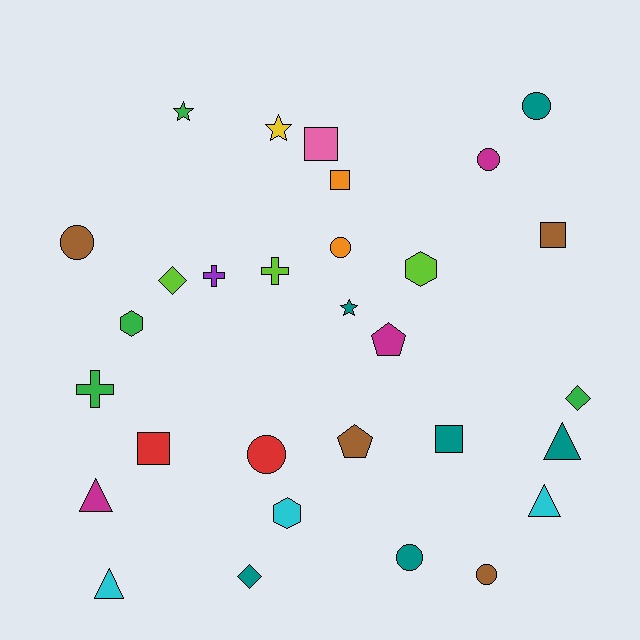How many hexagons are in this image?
There are 3 hexagons.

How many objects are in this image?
There are 30 objects.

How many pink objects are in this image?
There is 1 pink object.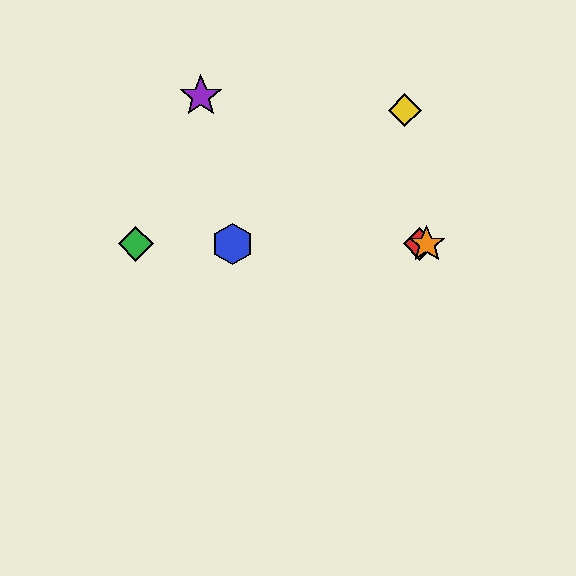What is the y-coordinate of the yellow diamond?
The yellow diamond is at y≈110.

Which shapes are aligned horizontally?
The red diamond, the blue hexagon, the green diamond, the orange star are aligned horizontally.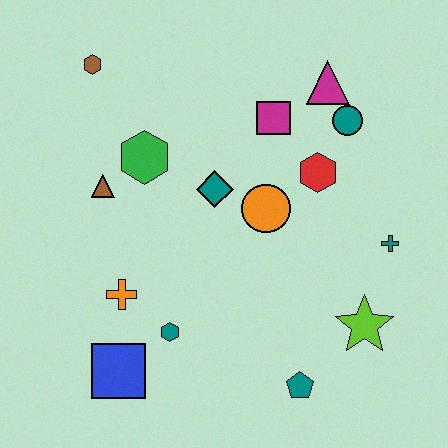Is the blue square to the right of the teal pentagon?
No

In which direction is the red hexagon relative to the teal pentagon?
The red hexagon is above the teal pentagon.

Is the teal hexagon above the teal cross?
No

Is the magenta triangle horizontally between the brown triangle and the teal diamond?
No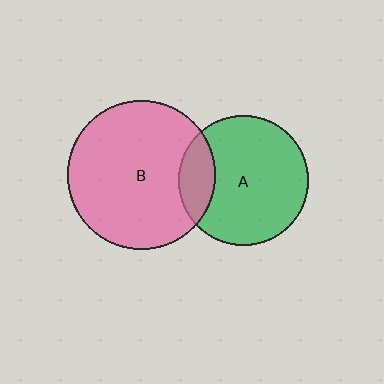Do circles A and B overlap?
Yes.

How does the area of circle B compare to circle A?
Approximately 1.3 times.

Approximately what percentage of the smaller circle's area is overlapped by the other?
Approximately 20%.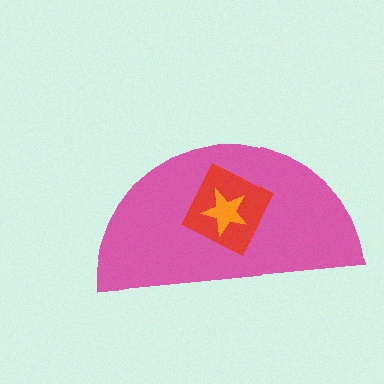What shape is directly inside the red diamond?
The orange star.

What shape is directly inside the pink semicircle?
The red diamond.